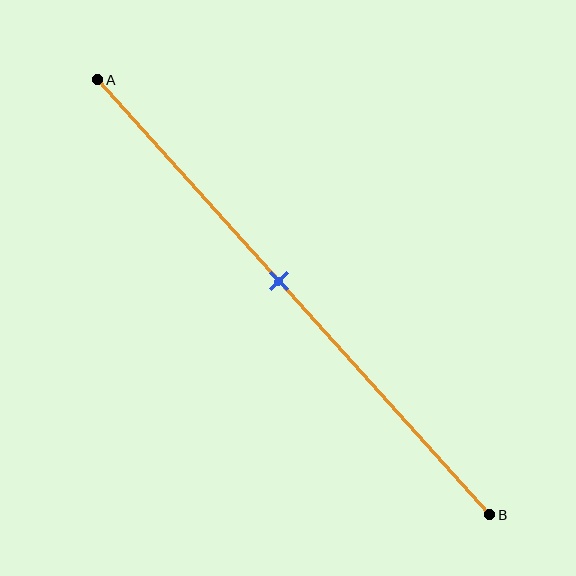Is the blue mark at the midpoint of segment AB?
No, the mark is at about 45% from A, not at the 50% midpoint.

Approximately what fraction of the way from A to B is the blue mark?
The blue mark is approximately 45% of the way from A to B.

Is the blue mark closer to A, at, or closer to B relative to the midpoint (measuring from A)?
The blue mark is closer to point A than the midpoint of segment AB.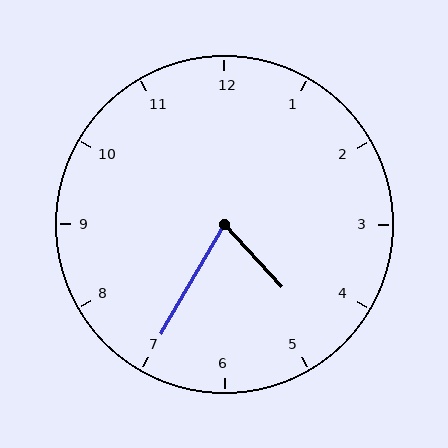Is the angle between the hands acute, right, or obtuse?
It is acute.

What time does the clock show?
4:35.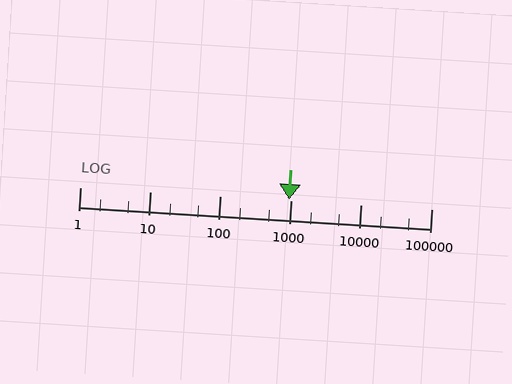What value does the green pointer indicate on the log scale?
The pointer indicates approximately 950.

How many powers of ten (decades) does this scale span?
The scale spans 5 decades, from 1 to 100000.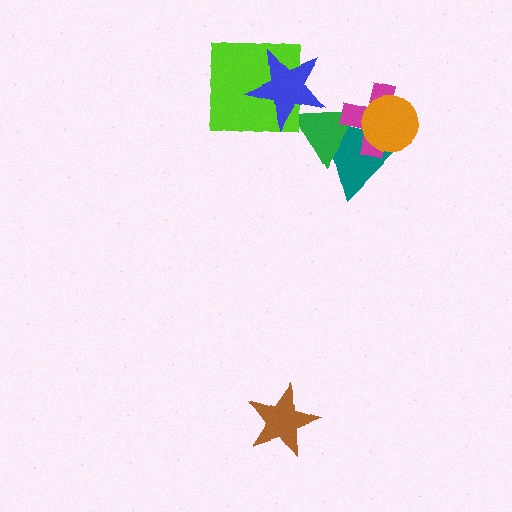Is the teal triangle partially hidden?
Yes, it is partially covered by another shape.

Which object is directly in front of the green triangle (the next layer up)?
The magenta cross is directly in front of the green triangle.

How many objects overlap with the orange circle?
2 objects overlap with the orange circle.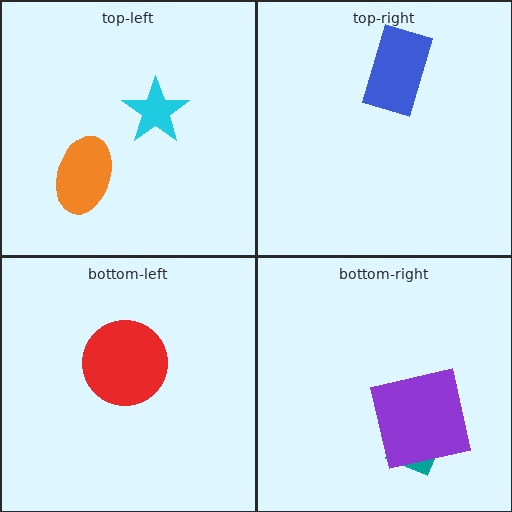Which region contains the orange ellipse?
The top-left region.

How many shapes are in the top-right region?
1.